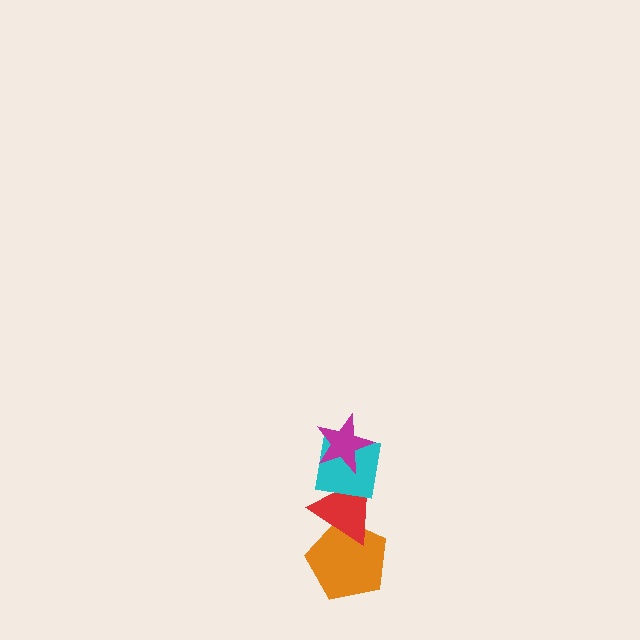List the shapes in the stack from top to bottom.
From top to bottom: the magenta star, the cyan square, the red triangle, the orange pentagon.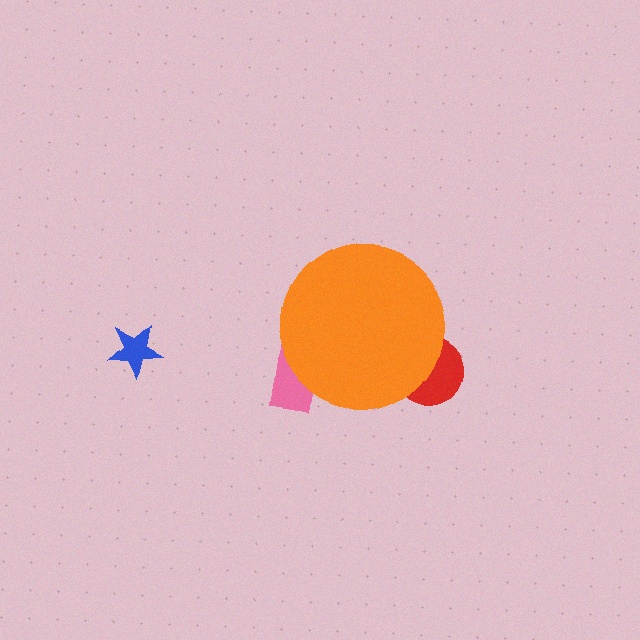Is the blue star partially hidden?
No, the blue star is fully visible.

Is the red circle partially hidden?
Yes, the red circle is partially hidden behind the orange circle.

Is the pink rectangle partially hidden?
Yes, the pink rectangle is partially hidden behind the orange circle.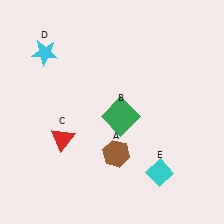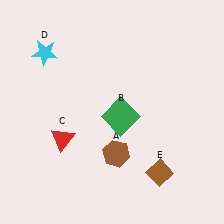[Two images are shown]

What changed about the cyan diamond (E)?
In Image 1, E is cyan. In Image 2, it changed to brown.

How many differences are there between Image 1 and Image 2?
There is 1 difference between the two images.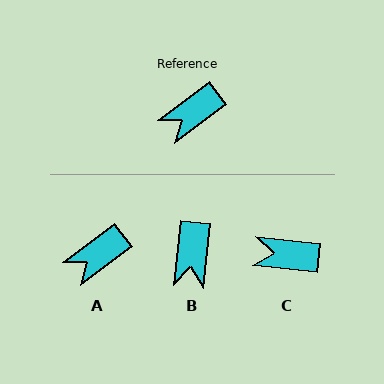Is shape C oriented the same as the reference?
No, it is off by about 43 degrees.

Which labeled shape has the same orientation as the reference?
A.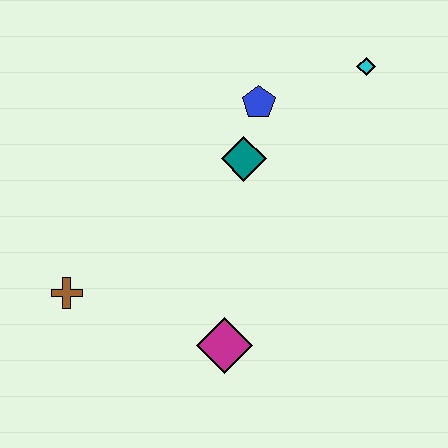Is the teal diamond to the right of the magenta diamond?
Yes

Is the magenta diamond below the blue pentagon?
Yes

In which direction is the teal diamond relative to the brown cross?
The teal diamond is to the right of the brown cross.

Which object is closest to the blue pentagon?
The teal diamond is closest to the blue pentagon.